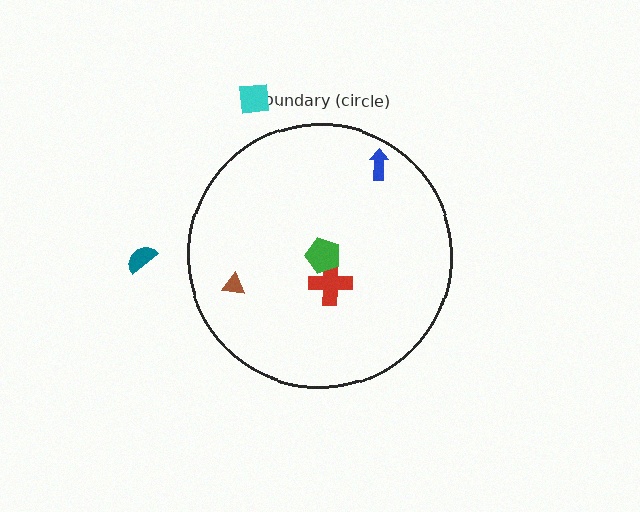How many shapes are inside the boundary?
4 inside, 2 outside.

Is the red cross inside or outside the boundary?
Inside.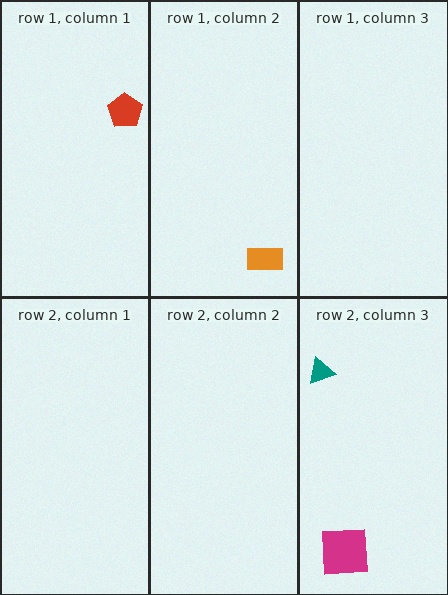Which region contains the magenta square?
The row 2, column 3 region.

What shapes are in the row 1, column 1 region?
The red pentagon.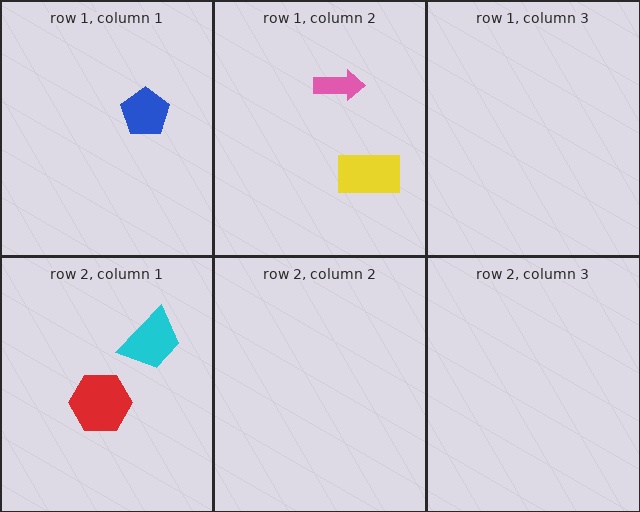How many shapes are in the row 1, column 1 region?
1.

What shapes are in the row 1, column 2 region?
The pink arrow, the yellow rectangle.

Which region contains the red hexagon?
The row 2, column 1 region.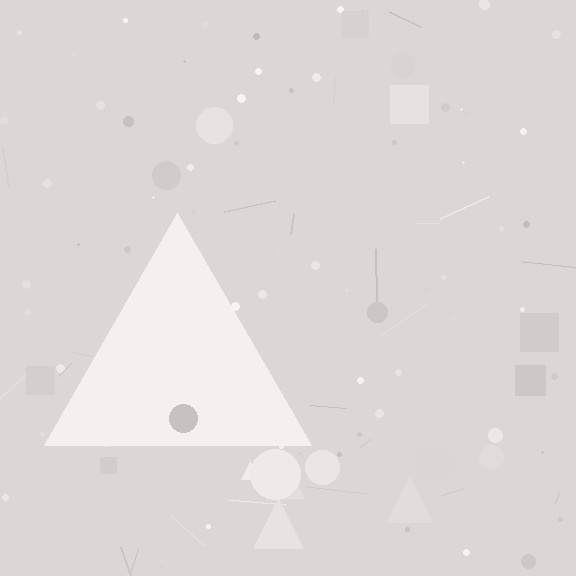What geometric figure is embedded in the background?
A triangle is embedded in the background.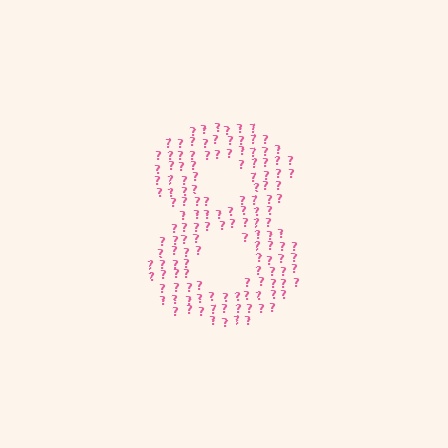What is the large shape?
The large shape is the digit 8.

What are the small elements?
The small elements are question marks.